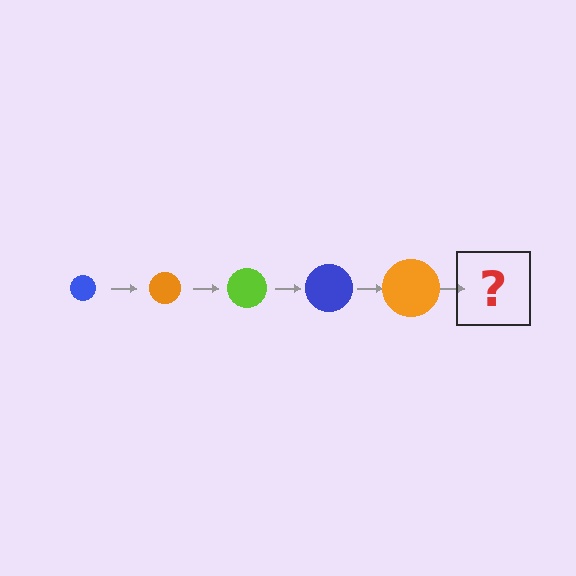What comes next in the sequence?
The next element should be a lime circle, larger than the previous one.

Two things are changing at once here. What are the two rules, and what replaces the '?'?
The two rules are that the circle grows larger each step and the color cycles through blue, orange, and lime. The '?' should be a lime circle, larger than the previous one.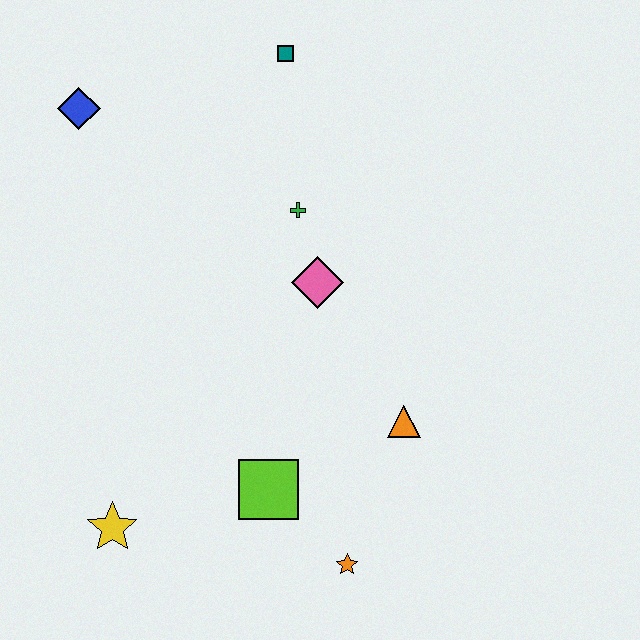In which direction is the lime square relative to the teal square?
The lime square is below the teal square.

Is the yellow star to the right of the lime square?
No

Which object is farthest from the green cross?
The yellow star is farthest from the green cross.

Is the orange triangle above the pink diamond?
No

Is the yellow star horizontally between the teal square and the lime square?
No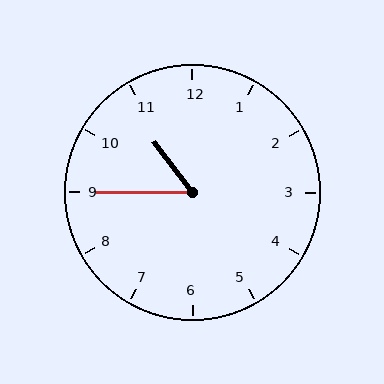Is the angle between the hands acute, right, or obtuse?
It is acute.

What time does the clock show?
10:45.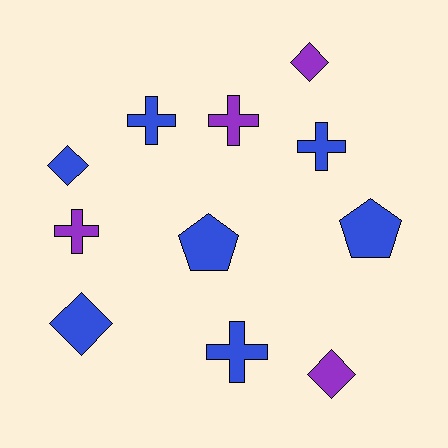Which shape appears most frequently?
Cross, with 5 objects.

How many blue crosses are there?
There are 3 blue crosses.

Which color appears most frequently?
Blue, with 7 objects.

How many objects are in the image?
There are 11 objects.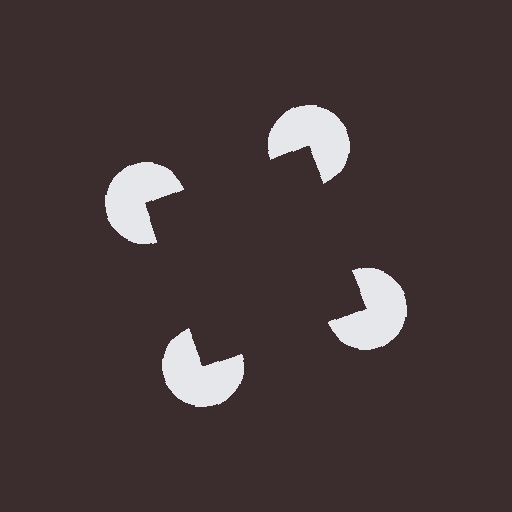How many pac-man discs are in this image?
There are 4 — one at each vertex of the illusory square.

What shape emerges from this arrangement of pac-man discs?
An illusory square — its edges are inferred from the aligned wedge cuts in the pac-man discs, not physically drawn.